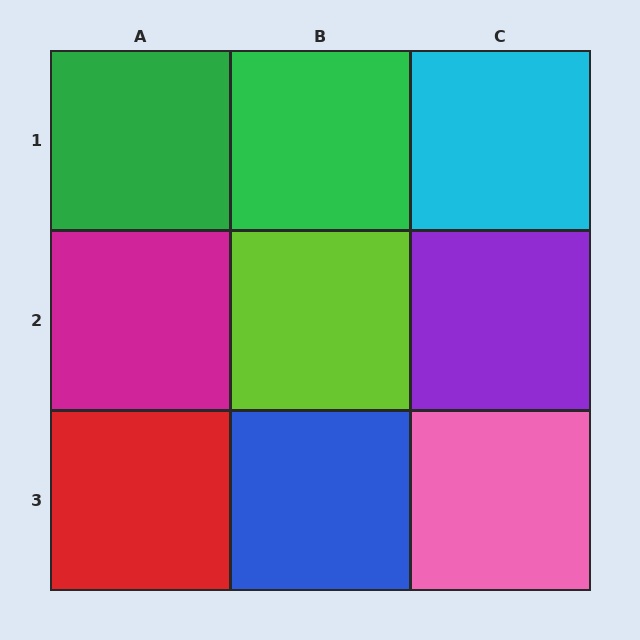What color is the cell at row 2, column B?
Lime.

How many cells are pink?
1 cell is pink.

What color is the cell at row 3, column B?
Blue.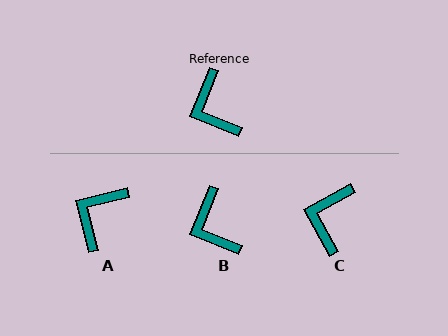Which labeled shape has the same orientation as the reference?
B.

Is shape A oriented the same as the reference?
No, it is off by about 54 degrees.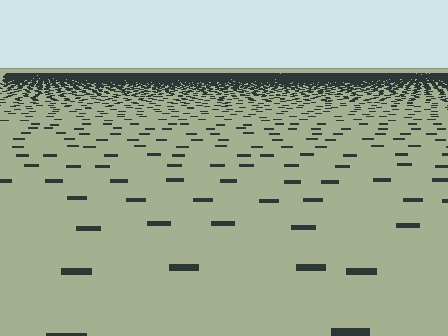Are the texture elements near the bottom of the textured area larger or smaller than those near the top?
Larger. Near the bottom, elements are closer to the viewer and appear at a bigger on-screen size.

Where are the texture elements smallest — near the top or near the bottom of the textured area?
Near the top.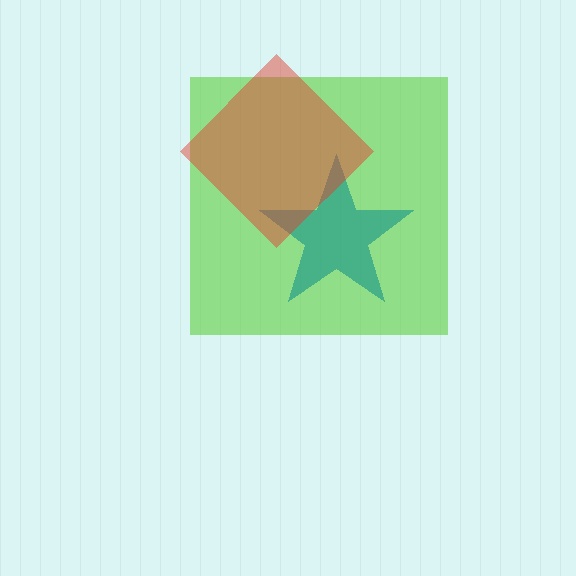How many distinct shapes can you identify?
There are 3 distinct shapes: a lime square, a teal star, a red diamond.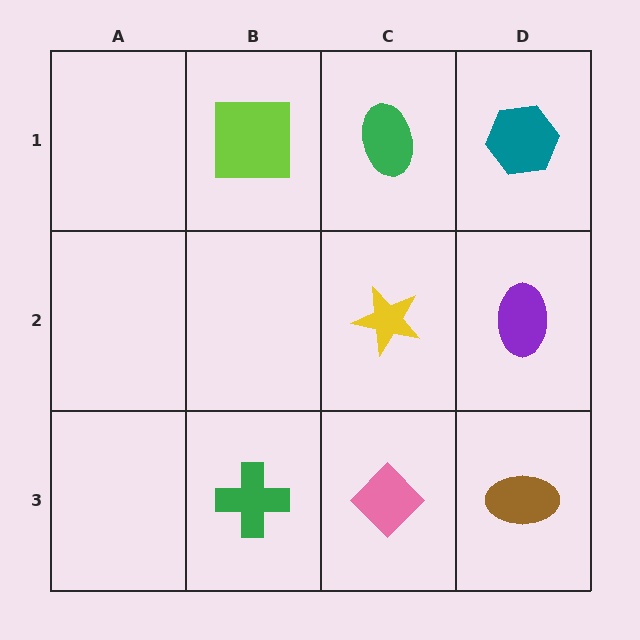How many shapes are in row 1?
3 shapes.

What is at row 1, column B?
A lime square.